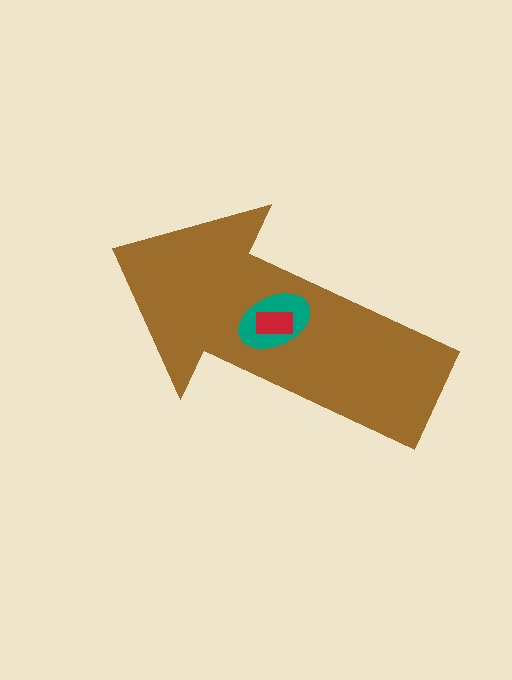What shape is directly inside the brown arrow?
The teal ellipse.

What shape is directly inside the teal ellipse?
The red rectangle.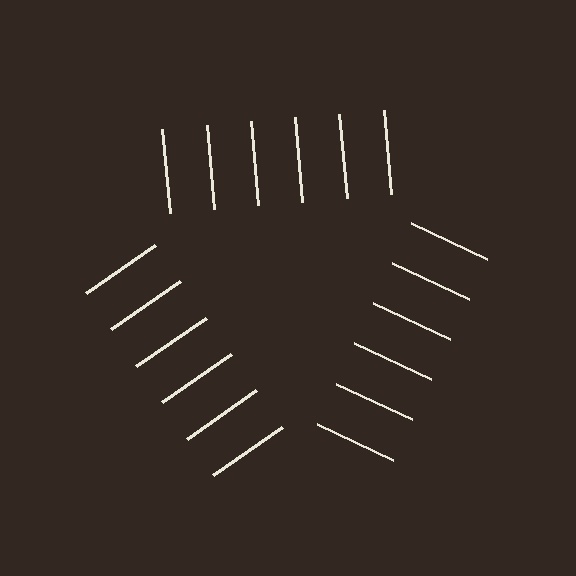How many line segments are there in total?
18 — 6 along each of the 3 edges.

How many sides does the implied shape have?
3 sides — the line-ends trace a triangle.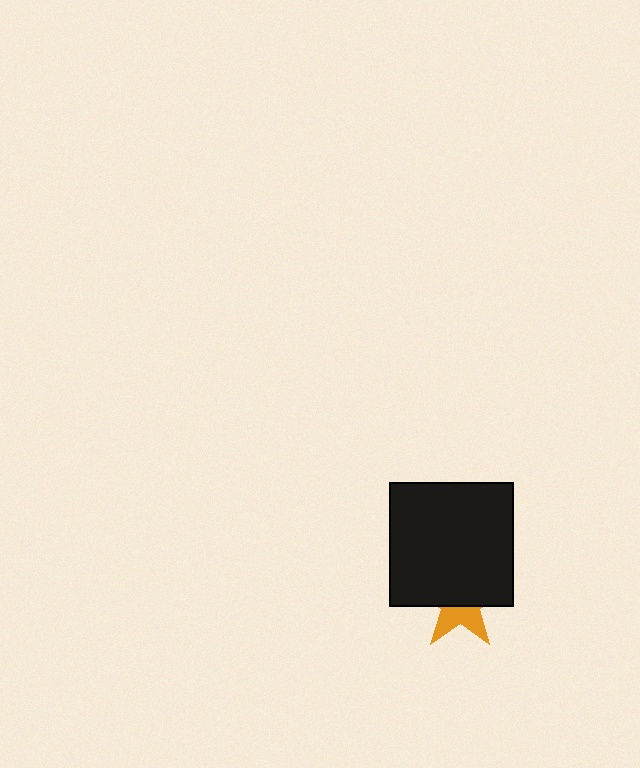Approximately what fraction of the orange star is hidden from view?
Roughly 60% of the orange star is hidden behind the black square.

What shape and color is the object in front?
The object in front is a black square.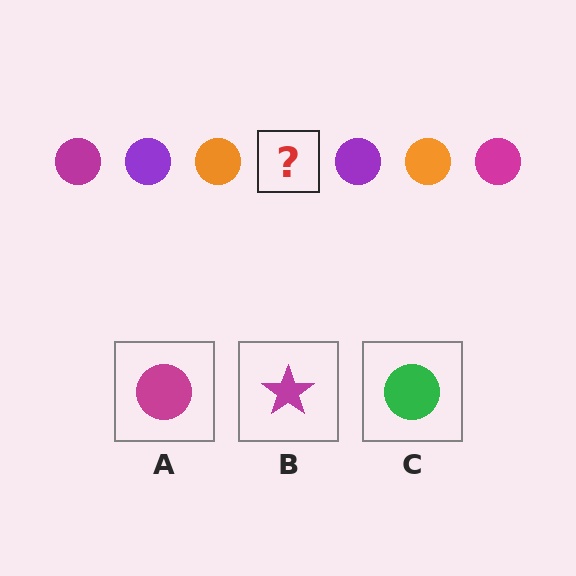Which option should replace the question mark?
Option A.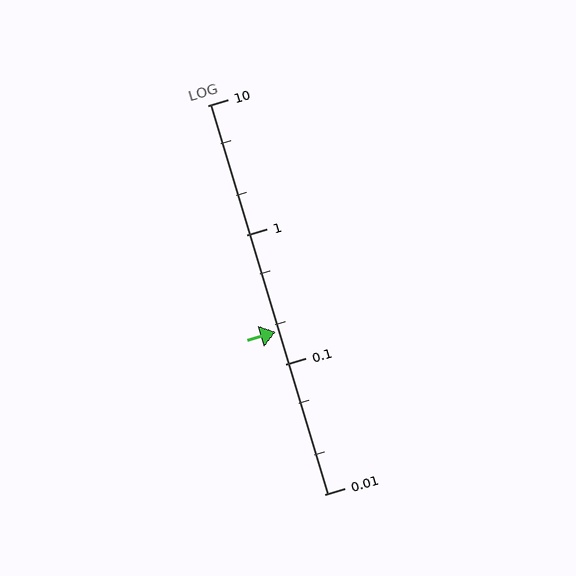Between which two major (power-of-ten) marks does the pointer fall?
The pointer is between 0.1 and 1.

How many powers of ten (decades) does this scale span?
The scale spans 3 decades, from 0.01 to 10.